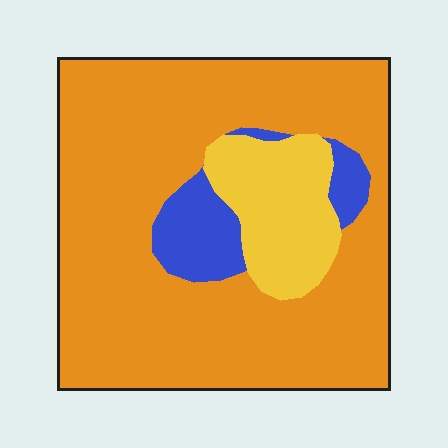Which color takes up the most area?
Orange, at roughly 75%.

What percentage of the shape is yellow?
Yellow takes up less than a sixth of the shape.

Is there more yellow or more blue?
Yellow.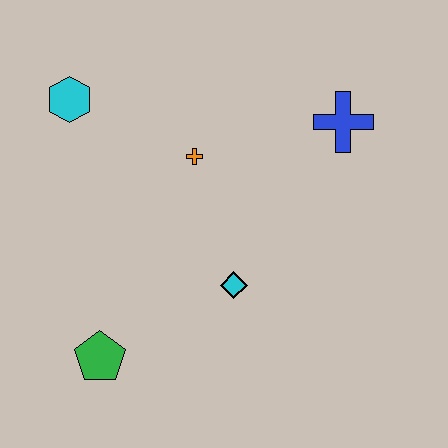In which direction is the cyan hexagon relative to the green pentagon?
The cyan hexagon is above the green pentagon.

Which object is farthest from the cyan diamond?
The cyan hexagon is farthest from the cyan diamond.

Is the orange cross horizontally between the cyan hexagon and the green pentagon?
No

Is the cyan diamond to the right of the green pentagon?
Yes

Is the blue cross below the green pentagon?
No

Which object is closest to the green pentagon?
The cyan diamond is closest to the green pentagon.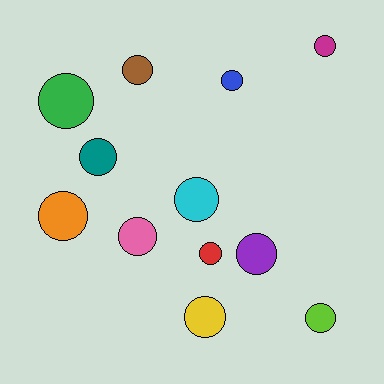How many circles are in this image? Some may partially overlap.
There are 12 circles.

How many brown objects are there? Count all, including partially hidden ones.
There is 1 brown object.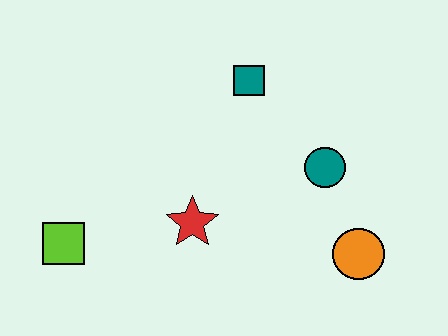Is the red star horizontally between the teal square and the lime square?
Yes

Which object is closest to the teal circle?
The orange circle is closest to the teal circle.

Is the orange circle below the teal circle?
Yes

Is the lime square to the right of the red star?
No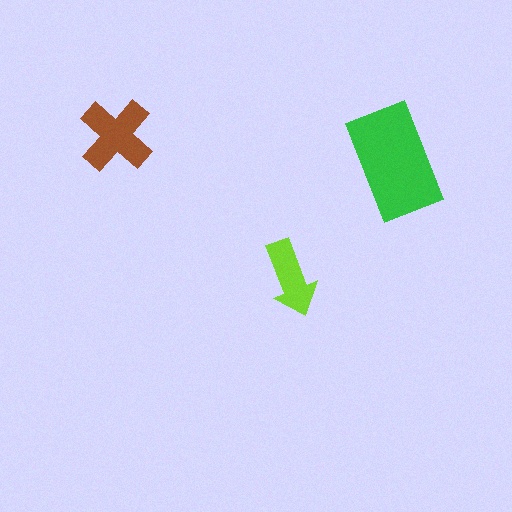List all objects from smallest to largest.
The lime arrow, the brown cross, the green rectangle.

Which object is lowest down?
The lime arrow is bottommost.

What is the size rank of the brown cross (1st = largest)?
2nd.